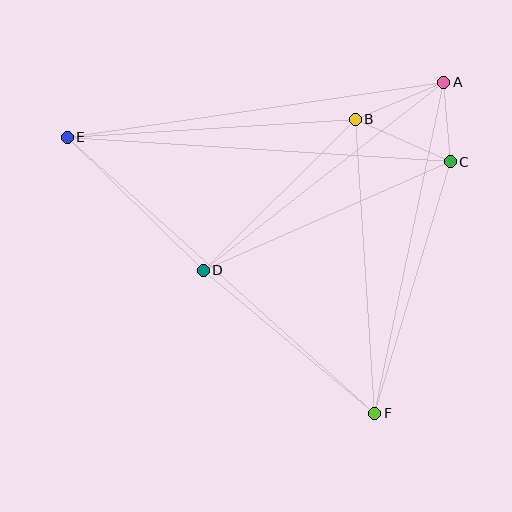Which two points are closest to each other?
Points A and C are closest to each other.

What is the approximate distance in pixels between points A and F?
The distance between A and F is approximately 338 pixels.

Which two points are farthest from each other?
Points E and F are farthest from each other.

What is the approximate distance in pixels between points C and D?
The distance between C and D is approximately 270 pixels.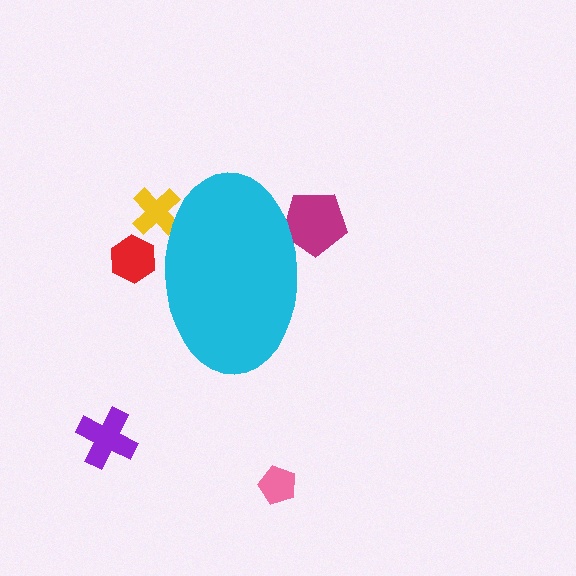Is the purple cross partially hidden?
No, the purple cross is fully visible.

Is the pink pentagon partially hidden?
No, the pink pentagon is fully visible.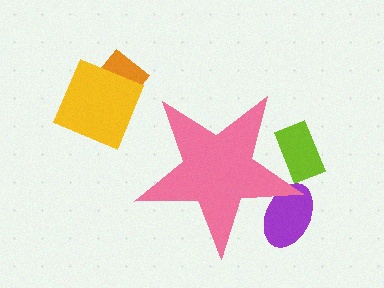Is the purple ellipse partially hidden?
Yes, the purple ellipse is partially hidden behind the pink star.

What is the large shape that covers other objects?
A pink star.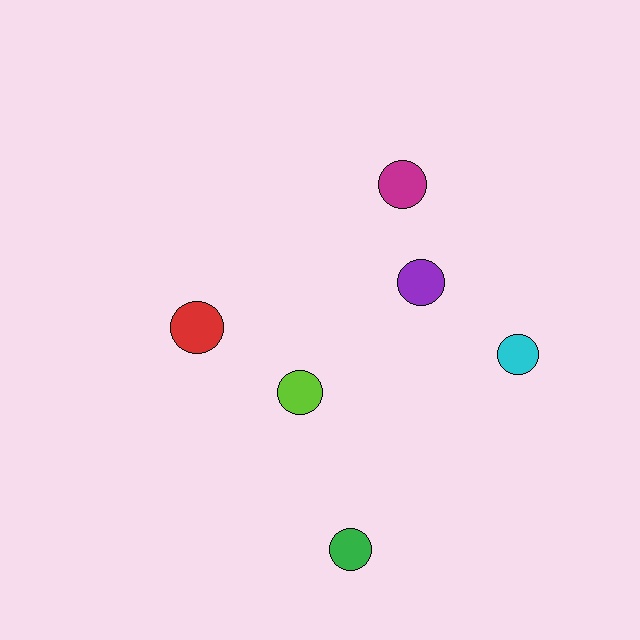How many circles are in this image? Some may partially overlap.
There are 6 circles.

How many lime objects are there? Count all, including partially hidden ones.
There is 1 lime object.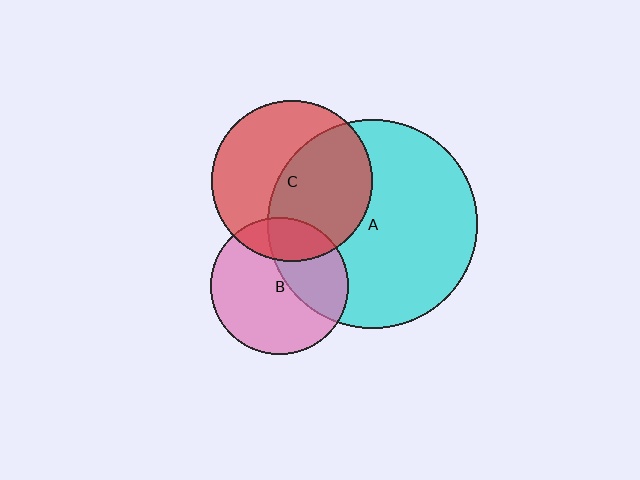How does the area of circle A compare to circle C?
Approximately 1.7 times.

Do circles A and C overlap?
Yes.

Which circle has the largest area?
Circle A (cyan).